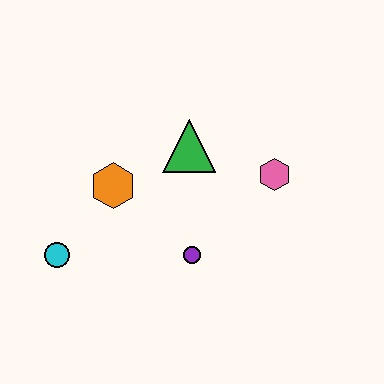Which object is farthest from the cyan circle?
The pink hexagon is farthest from the cyan circle.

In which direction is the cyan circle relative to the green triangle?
The cyan circle is to the left of the green triangle.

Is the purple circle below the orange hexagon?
Yes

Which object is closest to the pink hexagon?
The green triangle is closest to the pink hexagon.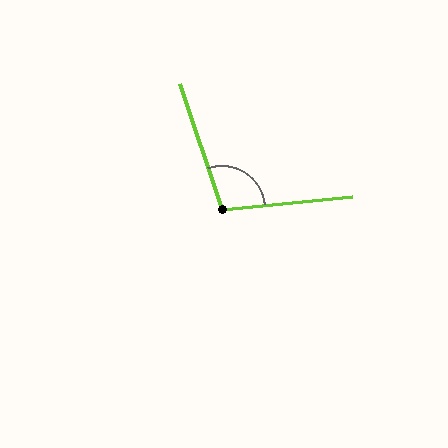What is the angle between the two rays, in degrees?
Approximately 103 degrees.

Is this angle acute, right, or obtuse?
It is obtuse.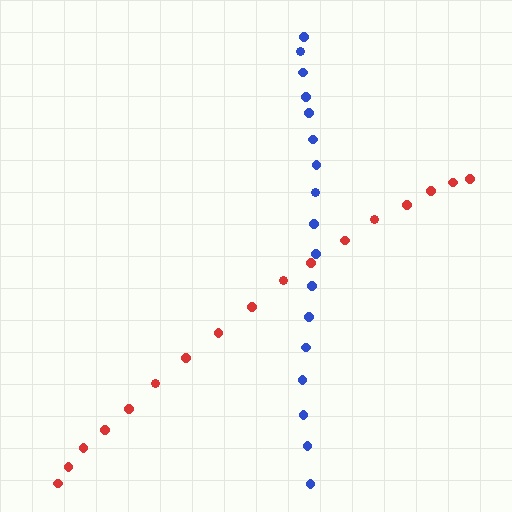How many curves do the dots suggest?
There are 2 distinct paths.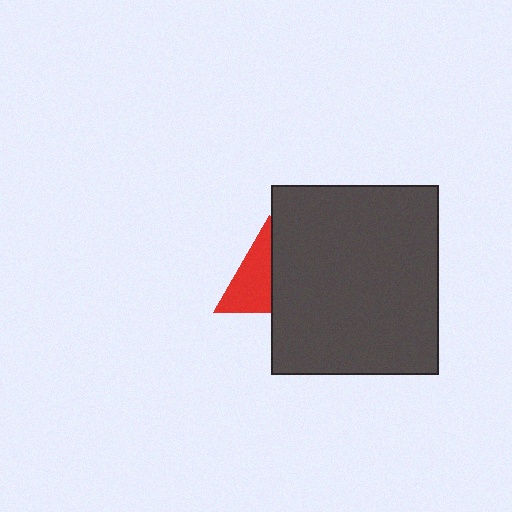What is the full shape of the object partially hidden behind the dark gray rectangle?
The partially hidden object is a red triangle.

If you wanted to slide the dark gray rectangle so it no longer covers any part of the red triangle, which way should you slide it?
Slide it right — that is the most direct way to separate the two shapes.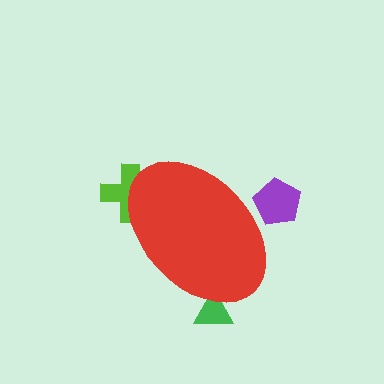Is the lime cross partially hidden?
Yes, the lime cross is partially hidden behind the red ellipse.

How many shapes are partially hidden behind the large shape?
3 shapes are partially hidden.